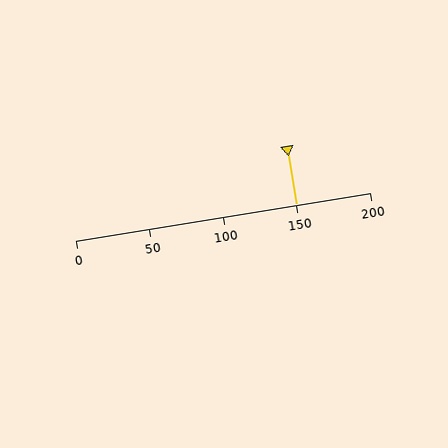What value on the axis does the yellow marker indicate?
The marker indicates approximately 150.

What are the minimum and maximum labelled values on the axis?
The axis runs from 0 to 200.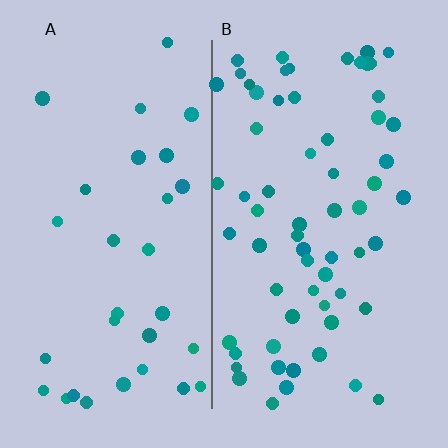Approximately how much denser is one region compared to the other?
Approximately 2.0× — region B over region A.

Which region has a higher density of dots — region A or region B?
B (the right).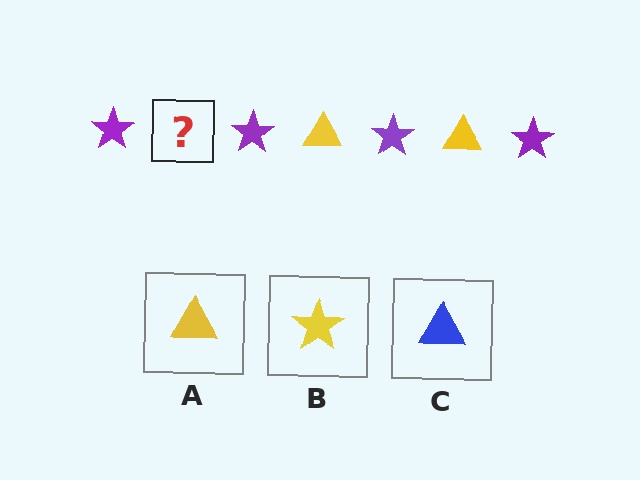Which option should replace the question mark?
Option A.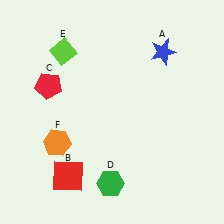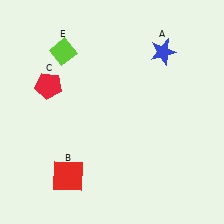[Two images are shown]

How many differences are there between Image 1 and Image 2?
There are 2 differences between the two images.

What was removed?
The orange hexagon (F), the green hexagon (D) were removed in Image 2.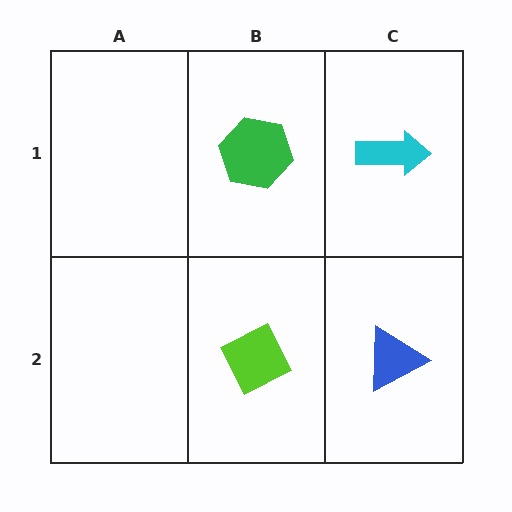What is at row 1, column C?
A cyan arrow.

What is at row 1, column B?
A green hexagon.